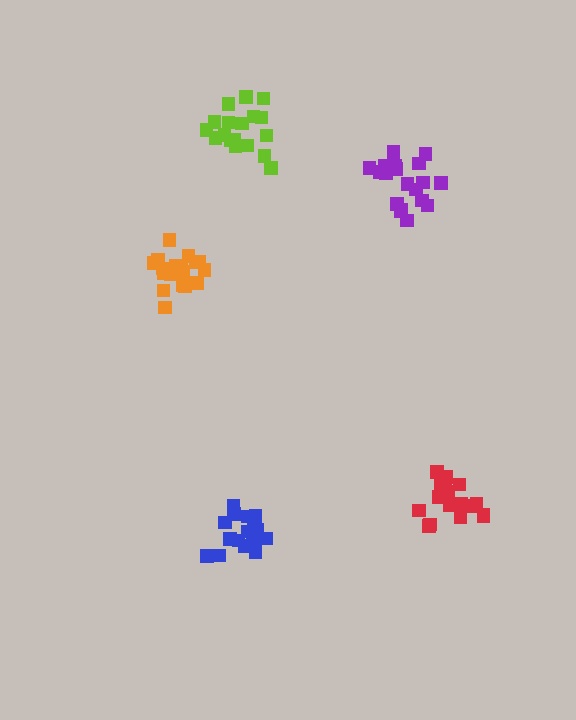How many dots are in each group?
Group 1: 18 dots, Group 2: 17 dots, Group 3: 21 dots, Group 4: 17 dots, Group 5: 19 dots (92 total).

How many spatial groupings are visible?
There are 5 spatial groupings.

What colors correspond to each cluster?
The clusters are colored: lime, blue, orange, red, purple.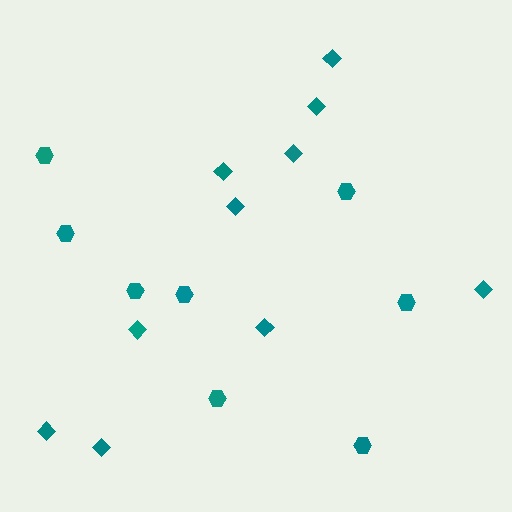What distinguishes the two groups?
There are 2 groups: one group of hexagons (8) and one group of diamonds (10).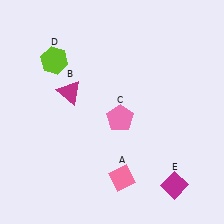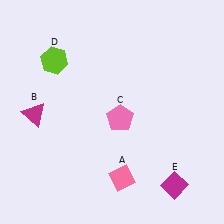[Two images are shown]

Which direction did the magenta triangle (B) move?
The magenta triangle (B) moved left.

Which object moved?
The magenta triangle (B) moved left.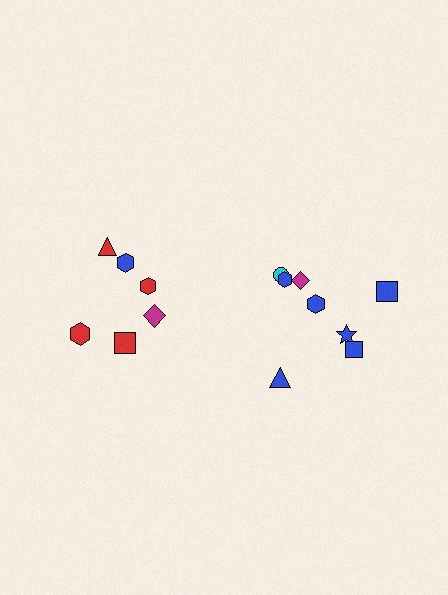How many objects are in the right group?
There are 8 objects.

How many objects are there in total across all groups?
There are 14 objects.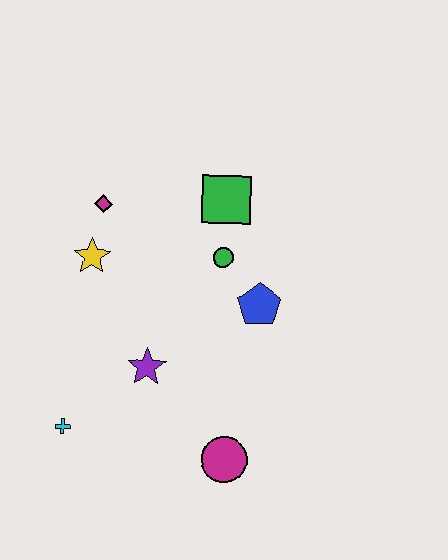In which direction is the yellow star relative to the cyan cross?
The yellow star is above the cyan cross.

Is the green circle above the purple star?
Yes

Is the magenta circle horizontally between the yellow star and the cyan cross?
No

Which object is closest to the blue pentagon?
The green circle is closest to the blue pentagon.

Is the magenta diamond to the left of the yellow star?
No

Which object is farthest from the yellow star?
The magenta circle is farthest from the yellow star.